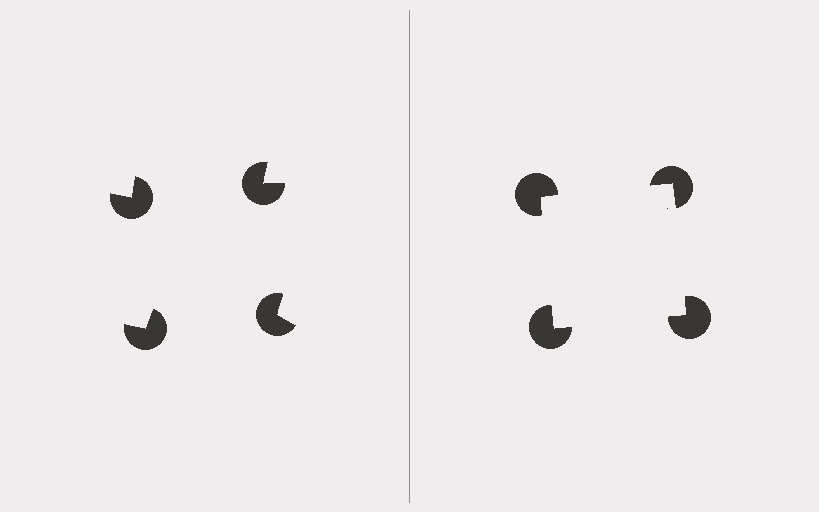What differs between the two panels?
The pac-man discs are positioned identically on both sides; only the wedge orientations differ. On the right they align to a square; on the left they are misaligned.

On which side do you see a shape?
An illusory square appears on the right side. On the left side the wedge cuts are rotated, so no coherent shape forms.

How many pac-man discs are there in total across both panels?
8 — 4 on each side.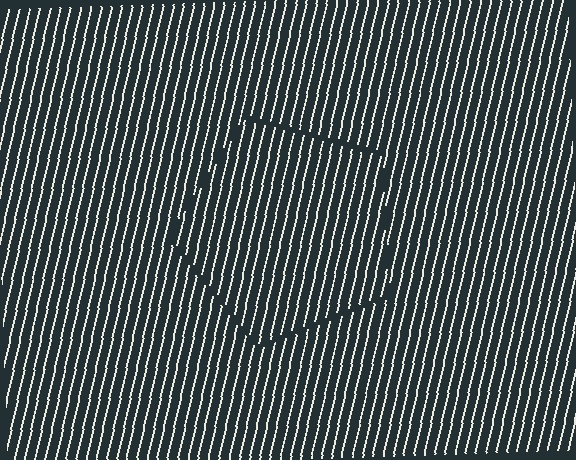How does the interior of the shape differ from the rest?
The interior of the shape contains the same grating, shifted by half a period — the contour is defined by the phase discontinuity where line-ends from the inner and outer gratings abut.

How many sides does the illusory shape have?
5 sides — the line-ends trace a pentagon.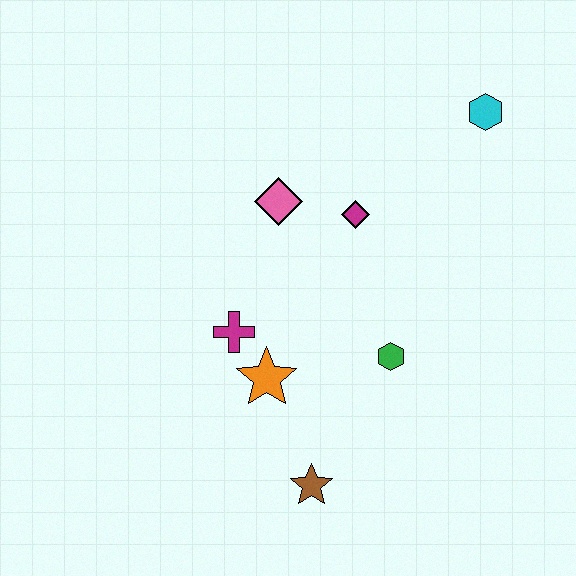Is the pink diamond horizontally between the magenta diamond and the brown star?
No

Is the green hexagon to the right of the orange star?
Yes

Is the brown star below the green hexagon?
Yes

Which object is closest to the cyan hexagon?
The magenta diamond is closest to the cyan hexagon.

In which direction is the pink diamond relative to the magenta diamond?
The pink diamond is to the left of the magenta diamond.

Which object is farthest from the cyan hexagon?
The brown star is farthest from the cyan hexagon.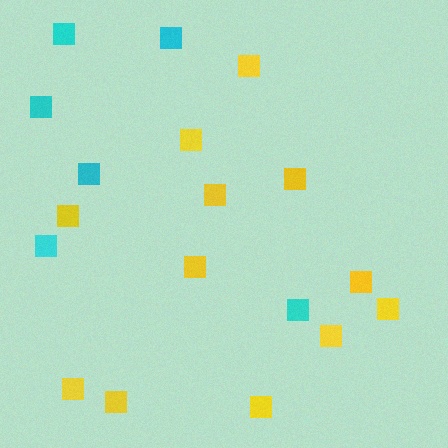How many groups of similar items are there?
There are 2 groups: one group of yellow squares (12) and one group of cyan squares (6).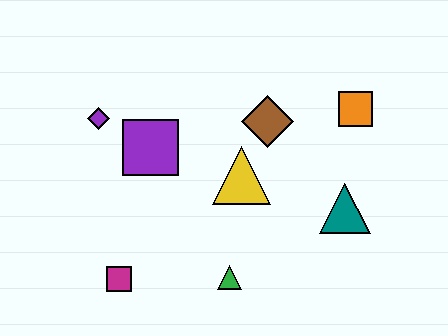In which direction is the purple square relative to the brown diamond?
The purple square is to the left of the brown diamond.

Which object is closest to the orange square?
The brown diamond is closest to the orange square.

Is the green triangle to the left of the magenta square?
No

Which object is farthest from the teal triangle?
The purple diamond is farthest from the teal triangle.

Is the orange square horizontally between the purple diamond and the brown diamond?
No